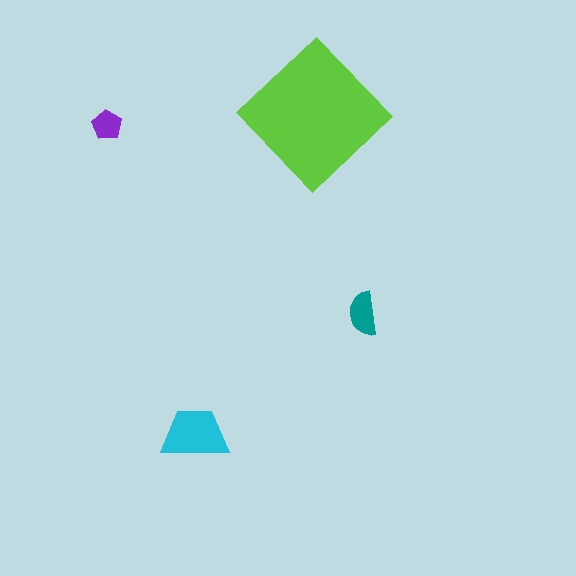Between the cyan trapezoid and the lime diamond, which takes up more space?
The lime diamond.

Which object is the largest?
The lime diamond.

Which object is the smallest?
The purple pentagon.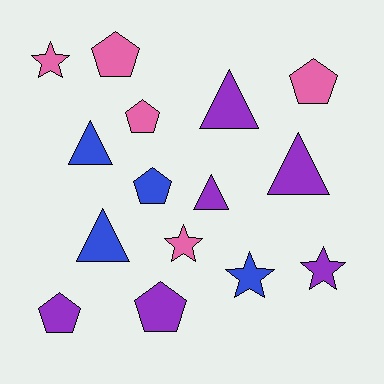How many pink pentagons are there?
There are 3 pink pentagons.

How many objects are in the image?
There are 15 objects.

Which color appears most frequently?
Purple, with 6 objects.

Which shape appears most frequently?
Pentagon, with 6 objects.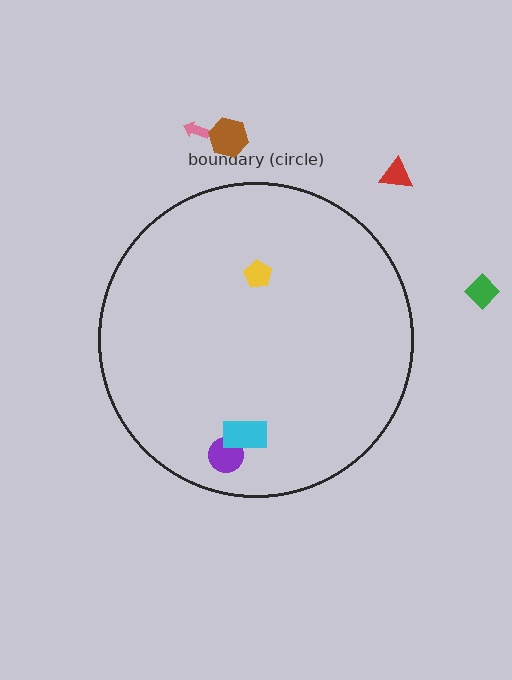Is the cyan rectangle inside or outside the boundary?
Inside.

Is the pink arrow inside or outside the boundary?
Outside.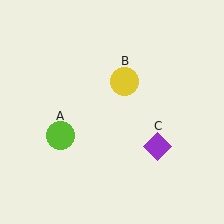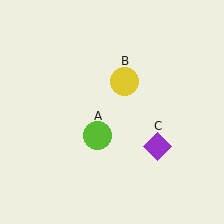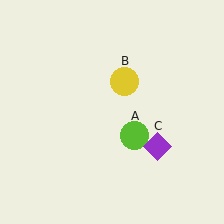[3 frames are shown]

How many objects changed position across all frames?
1 object changed position: lime circle (object A).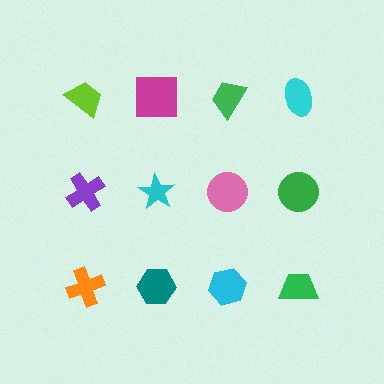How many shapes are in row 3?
4 shapes.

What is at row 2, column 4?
A green circle.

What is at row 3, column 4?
A green trapezoid.